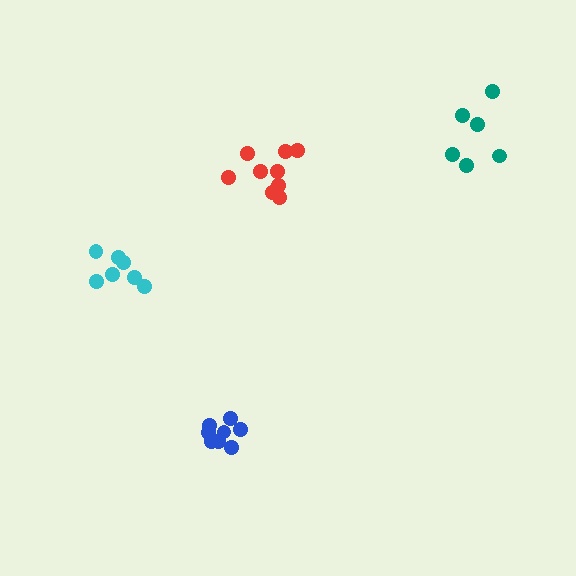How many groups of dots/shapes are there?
There are 4 groups.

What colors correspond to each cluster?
The clusters are colored: red, cyan, blue, teal.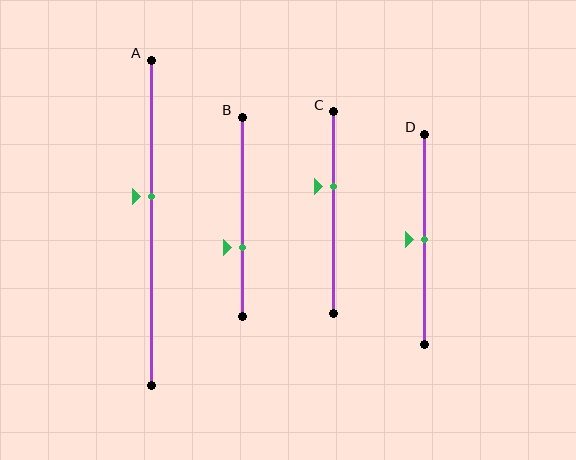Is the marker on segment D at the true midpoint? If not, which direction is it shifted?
Yes, the marker on segment D is at the true midpoint.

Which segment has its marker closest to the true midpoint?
Segment D has its marker closest to the true midpoint.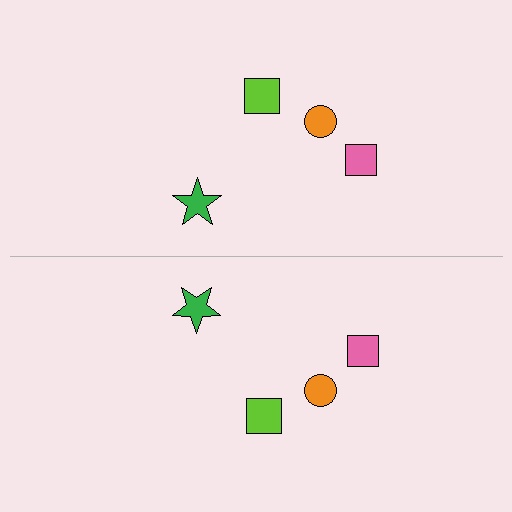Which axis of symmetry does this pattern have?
The pattern has a horizontal axis of symmetry running through the center of the image.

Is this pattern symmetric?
Yes, this pattern has bilateral (reflection) symmetry.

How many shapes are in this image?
There are 8 shapes in this image.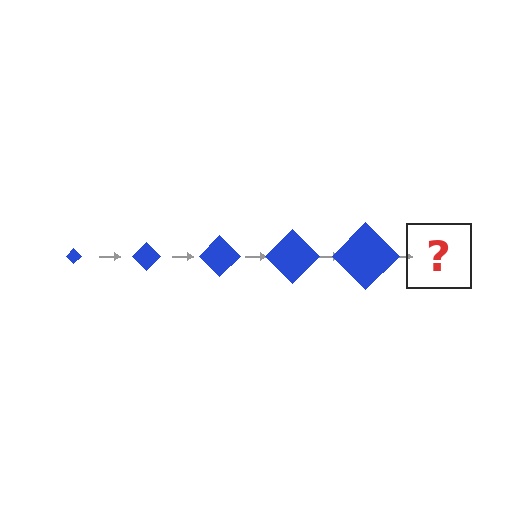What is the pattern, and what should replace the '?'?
The pattern is that the diamond gets progressively larger each step. The '?' should be a blue diamond, larger than the previous one.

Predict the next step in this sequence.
The next step is a blue diamond, larger than the previous one.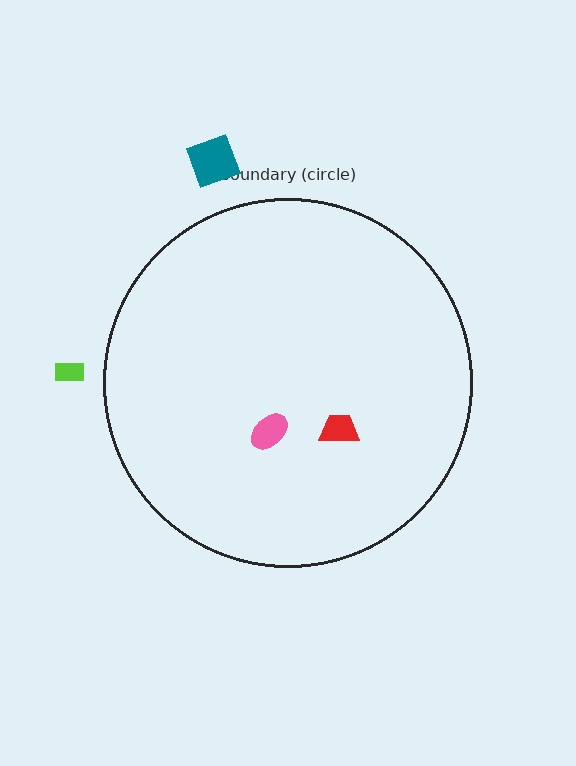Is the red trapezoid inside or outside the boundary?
Inside.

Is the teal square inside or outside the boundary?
Outside.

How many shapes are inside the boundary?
2 inside, 2 outside.